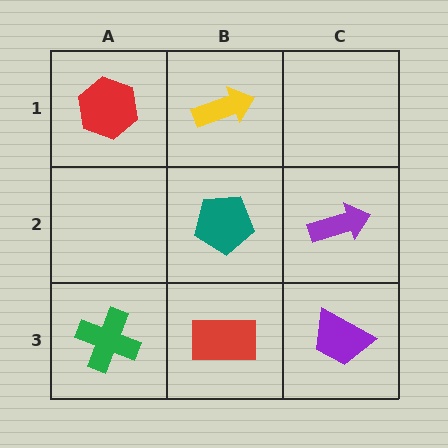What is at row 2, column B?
A teal pentagon.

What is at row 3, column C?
A purple trapezoid.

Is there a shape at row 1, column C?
No, that cell is empty.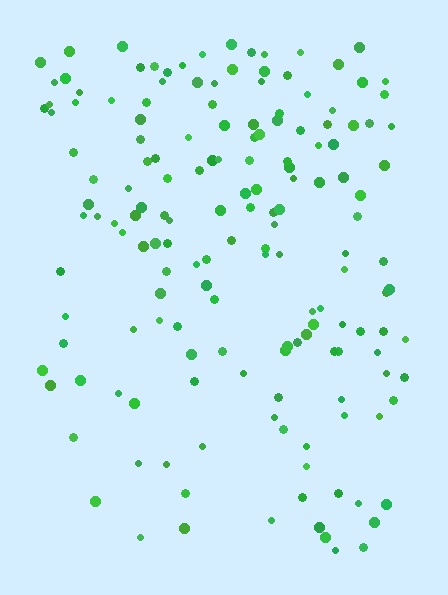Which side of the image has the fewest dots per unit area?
The bottom.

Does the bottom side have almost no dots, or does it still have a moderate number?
Still a moderate number, just noticeably fewer than the top.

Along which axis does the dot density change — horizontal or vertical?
Vertical.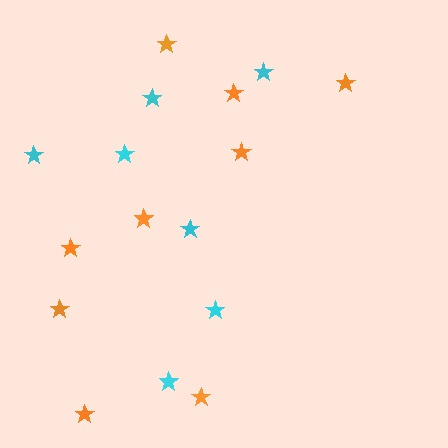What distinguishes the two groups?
There are 2 groups: one group of orange stars (9) and one group of cyan stars (7).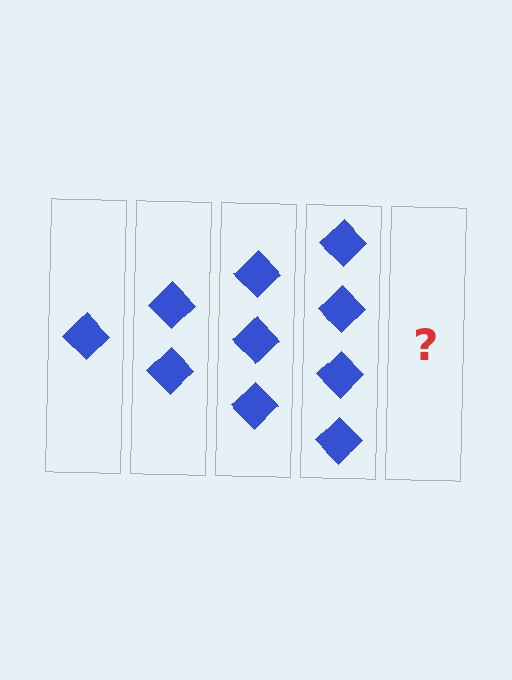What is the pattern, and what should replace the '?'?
The pattern is that each step adds one more diamond. The '?' should be 5 diamonds.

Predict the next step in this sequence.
The next step is 5 diamonds.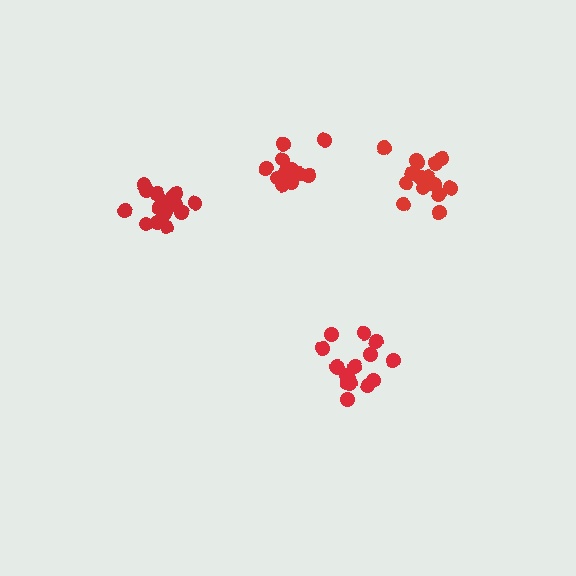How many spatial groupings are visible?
There are 4 spatial groupings.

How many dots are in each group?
Group 1: 13 dots, Group 2: 16 dots, Group 3: 15 dots, Group 4: 16 dots (60 total).